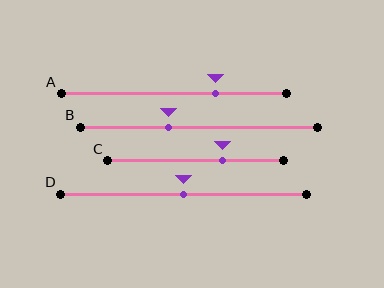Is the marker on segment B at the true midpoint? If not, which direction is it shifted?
No, the marker on segment B is shifted to the left by about 13% of the segment length.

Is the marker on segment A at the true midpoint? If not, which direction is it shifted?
No, the marker on segment A is shifted to the right by about 18% of the segment length.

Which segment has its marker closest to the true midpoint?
Segment D has its marker closest to the true midpoint.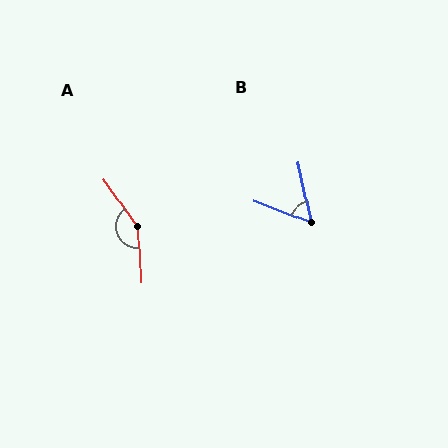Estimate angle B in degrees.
Approximately 57 degrees.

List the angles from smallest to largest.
B (57°), A (147°).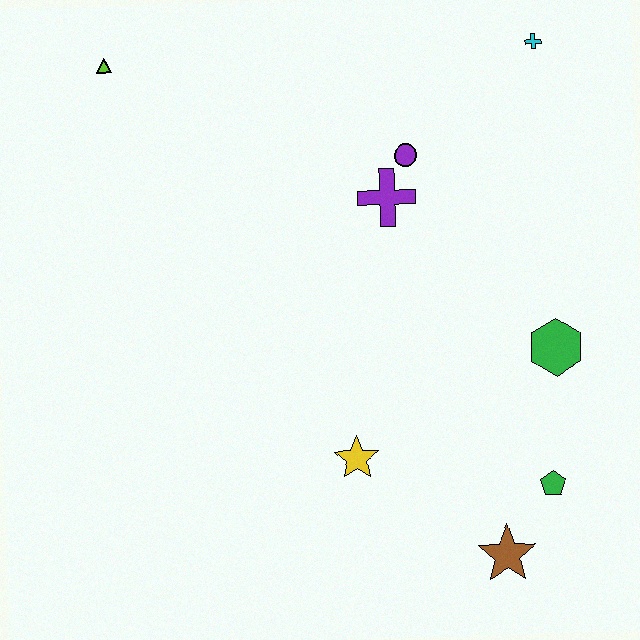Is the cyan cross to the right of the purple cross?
Yes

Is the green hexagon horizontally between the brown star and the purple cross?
No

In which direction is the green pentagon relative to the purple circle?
The green pentagon is below the purple circle.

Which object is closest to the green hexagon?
The green pentagon is closest to the green hexagon.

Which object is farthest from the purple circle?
The brown star is farthest from the purple circle.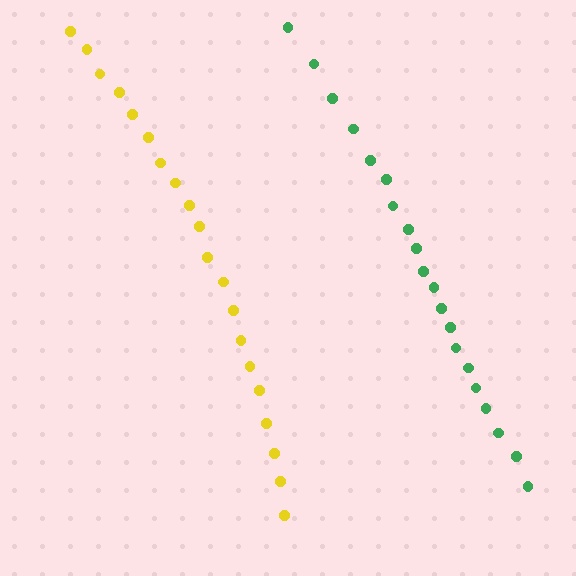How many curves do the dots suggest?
There are 2 distinct paths.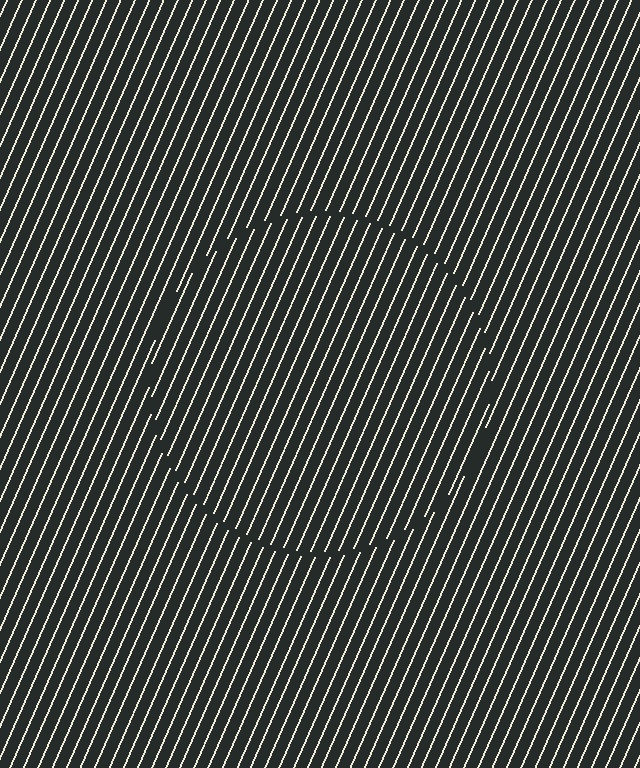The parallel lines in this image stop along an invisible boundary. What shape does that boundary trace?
An illusory circle. The interior of the shape contains the same grating, shifted by half a period — the contour is defined by the phase discontinuity where line-ends from the inner and outer gratings abut.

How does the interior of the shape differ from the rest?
The interior of the shape contains the same grating, shifted by half a period — the contour is defined by the phase discontinuity where line-ends from the inner and outer gratings abut.